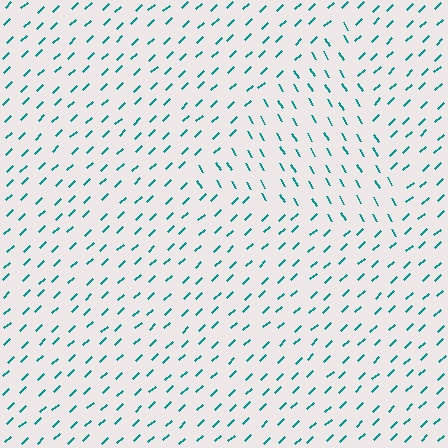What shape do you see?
I see a triangle.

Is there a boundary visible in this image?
Yes, there is a texture boundary formed by a change in line orientation.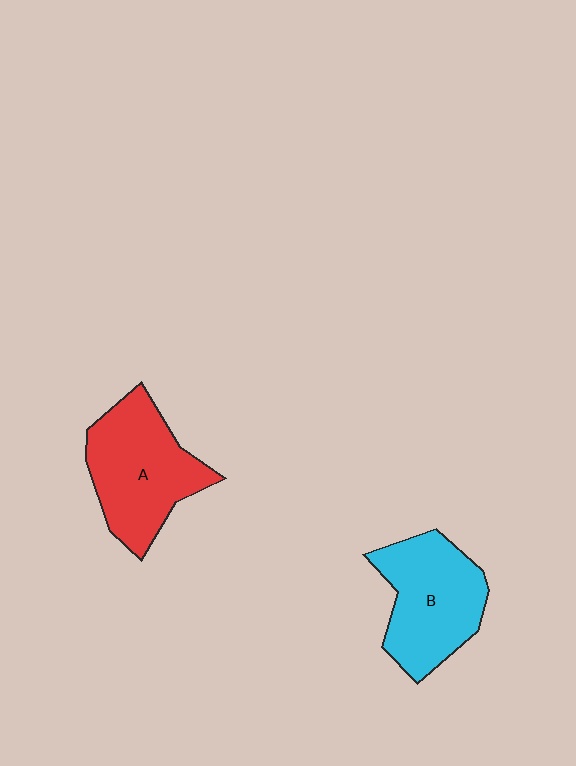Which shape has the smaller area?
Shape B (cyan).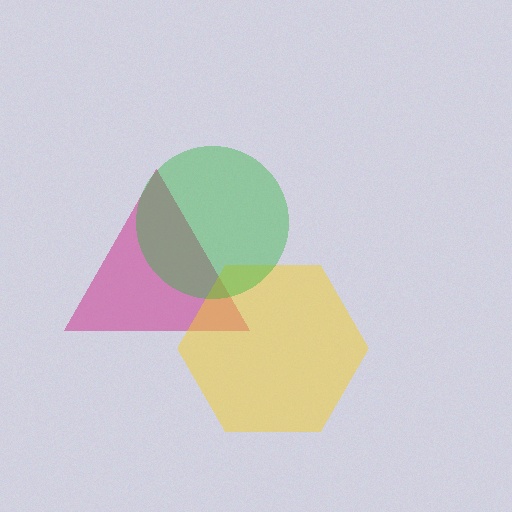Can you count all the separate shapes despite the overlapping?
Yes, there are 3 separate shapes.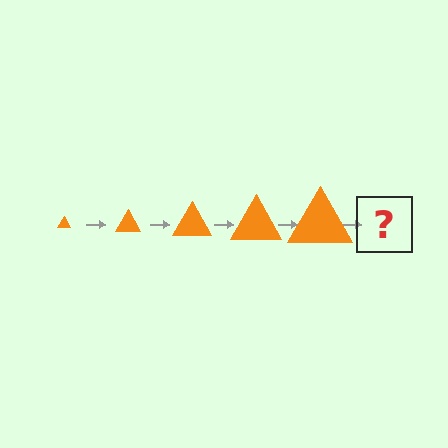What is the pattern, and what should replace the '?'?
The pattern is that the triangle gets progressively larger each step. The '?' should be an orange triangle, larger than the previous one.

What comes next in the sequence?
The next element should be an orange triangle, larger than the previous one.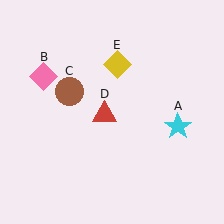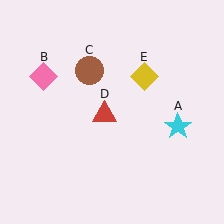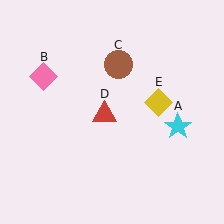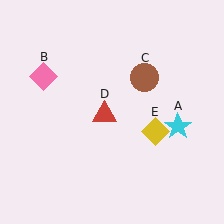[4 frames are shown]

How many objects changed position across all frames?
2 objects changed position: brown circle (object C), yellow diamond (object E).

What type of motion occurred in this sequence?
The brown circle (object C), yellow diamond (object E) rotated clockwise around the center of the scene.